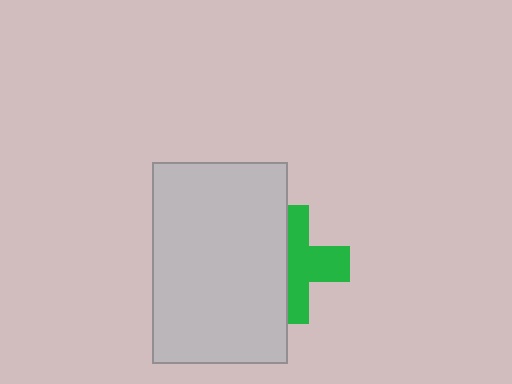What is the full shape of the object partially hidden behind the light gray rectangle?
The partially hidden object is a green cross.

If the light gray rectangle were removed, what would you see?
You would see the complete green cross.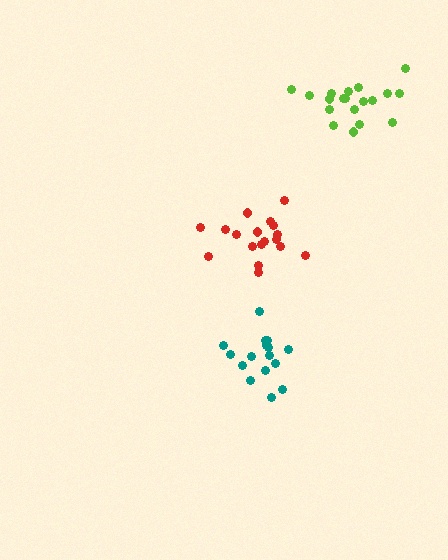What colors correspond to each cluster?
The clusters are colored: lime, teal, red.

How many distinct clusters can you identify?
There are 3 distinct clusters.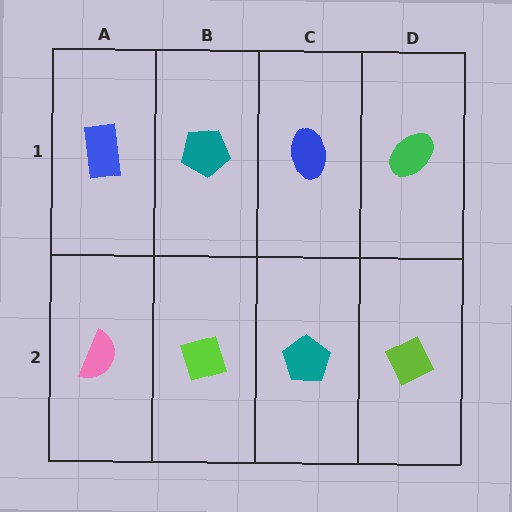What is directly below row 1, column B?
A lime diamond.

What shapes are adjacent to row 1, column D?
A lime diamond (row 2, column D), a blue ellipse (row 1, column C).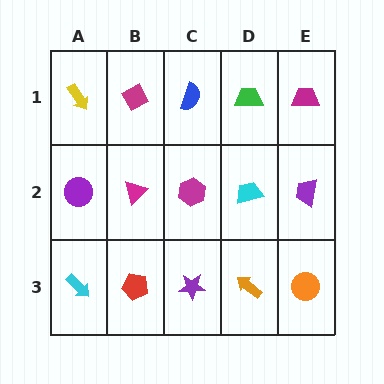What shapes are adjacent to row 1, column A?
A purple circle (row 2, column A), a magenta diamond (row 1, column B).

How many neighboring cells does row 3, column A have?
2.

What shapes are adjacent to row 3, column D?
A cyan trapezoid (row 2, column D), a purple star (row 3, column C), an orange circle (row 3, column E).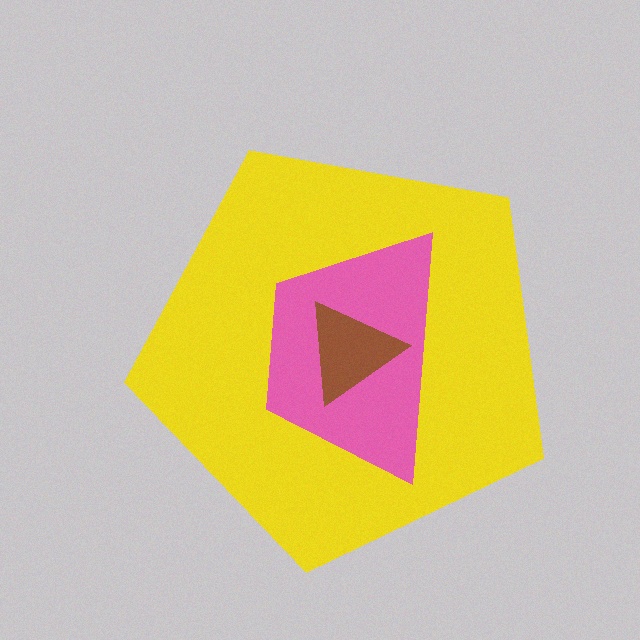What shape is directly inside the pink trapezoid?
The brown triangle.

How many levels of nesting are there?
3.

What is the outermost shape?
The yellow pentagon.